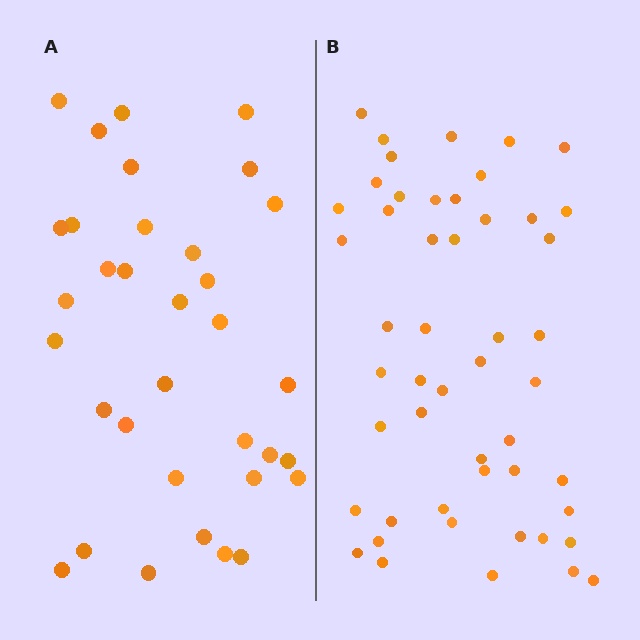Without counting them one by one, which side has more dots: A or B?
Region B (the right region) has more dots.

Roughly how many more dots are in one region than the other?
Region B has approximately 15 more dots than region A.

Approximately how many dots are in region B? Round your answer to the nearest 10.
About 50 dots.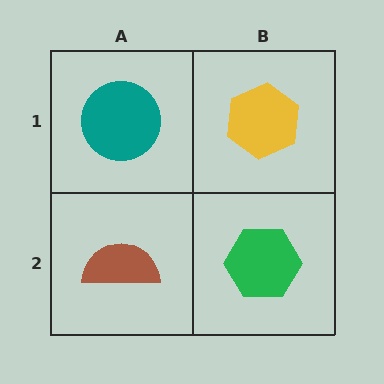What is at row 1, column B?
A yellow hexagon.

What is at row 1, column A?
A teal circle.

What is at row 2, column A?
A brown semicircle.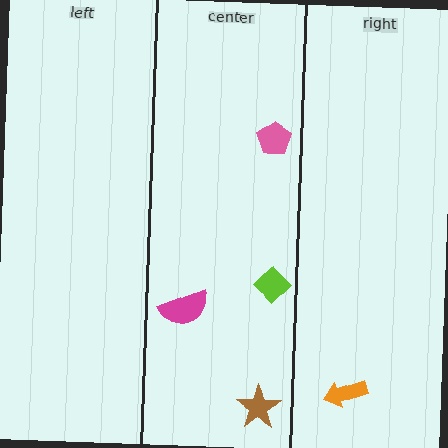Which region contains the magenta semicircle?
The center region.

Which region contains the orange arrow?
The right region.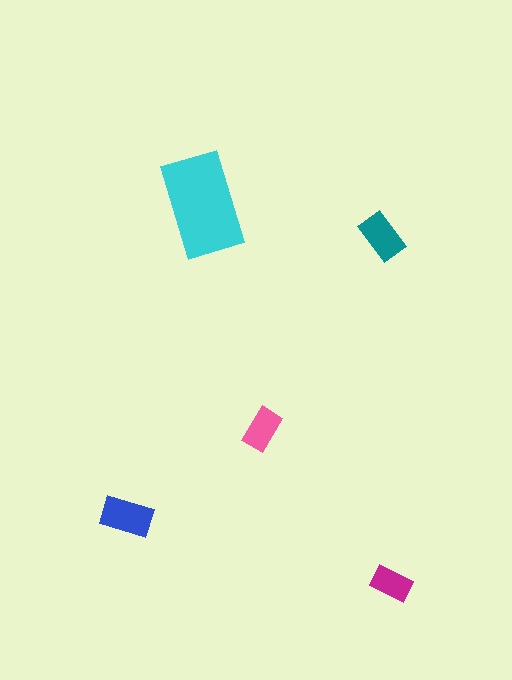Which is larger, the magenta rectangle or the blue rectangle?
The blue one.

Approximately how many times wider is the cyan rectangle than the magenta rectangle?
About 2.5 times wider.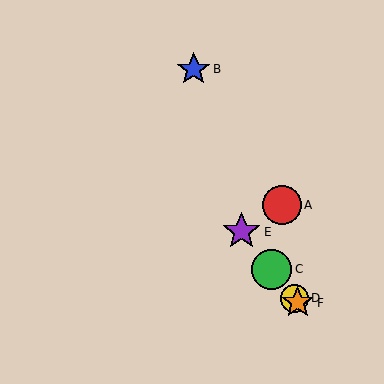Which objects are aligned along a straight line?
Objects C, D, E, F are aligned along a straight line.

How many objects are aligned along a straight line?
4 objects (C, D, E, F) are aligned along a straight line.